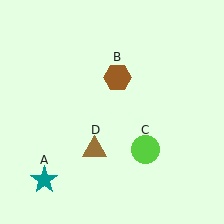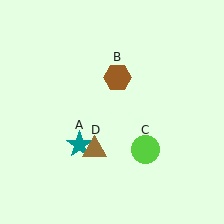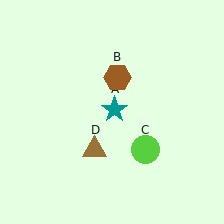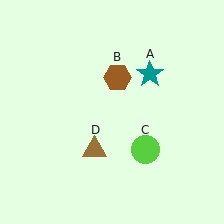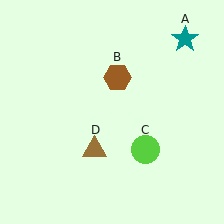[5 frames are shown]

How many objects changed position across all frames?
1 object changed position: teal star (object A).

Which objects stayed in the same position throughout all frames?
Brown hexagon (object B) and lime circle (object C) and brown triangle (object D) remained stationary.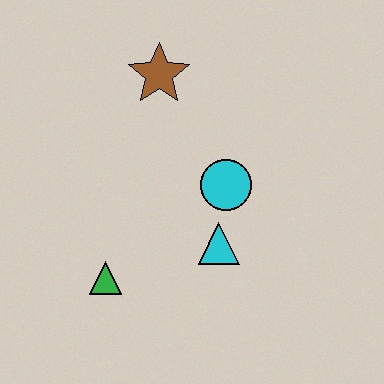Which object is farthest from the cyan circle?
The green triangle is farthest from the cyan circle.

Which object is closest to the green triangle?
The cyan triangle is closest to the green triangle.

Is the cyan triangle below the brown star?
Yes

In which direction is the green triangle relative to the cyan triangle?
The green triangle is to the left of the cyan triangle.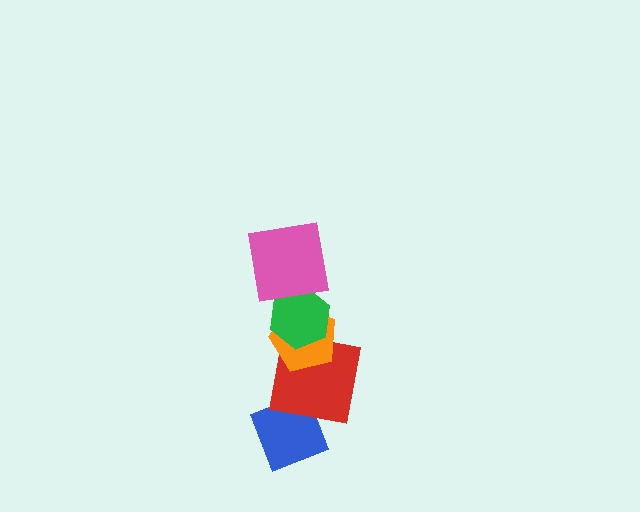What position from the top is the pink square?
The pink square is 1st from the top.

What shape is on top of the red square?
The orange pentagon is on top of the red square.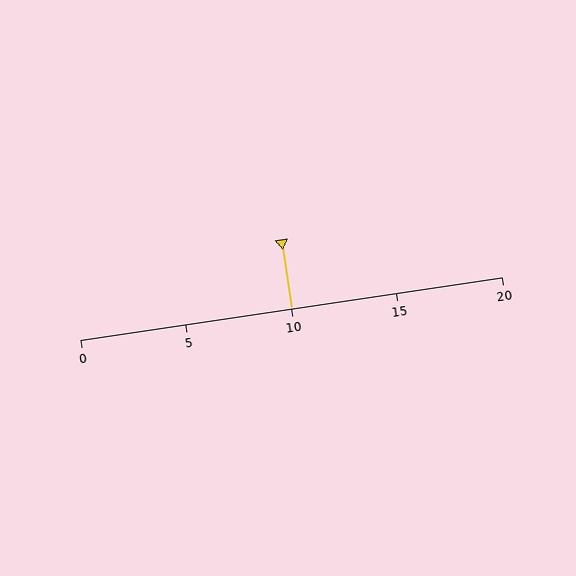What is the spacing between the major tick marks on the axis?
The major ticks are spaced 5 apart.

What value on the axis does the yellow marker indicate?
The marker indicates approximately 10.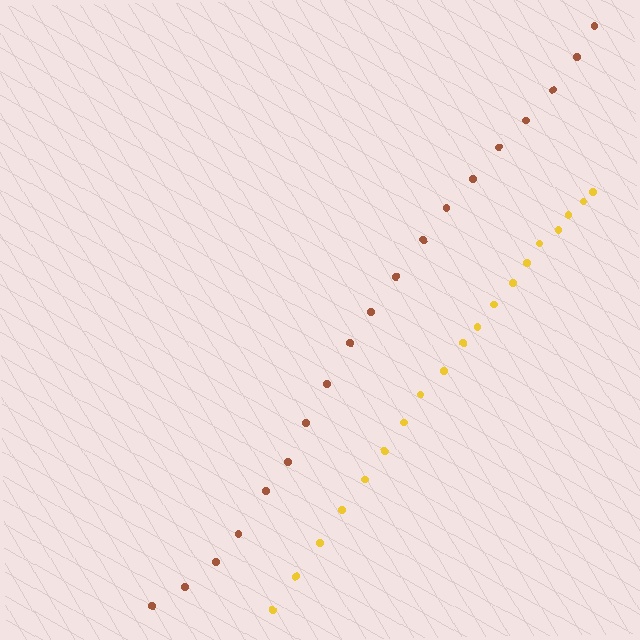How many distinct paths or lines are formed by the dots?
There are 2 distinct paths.